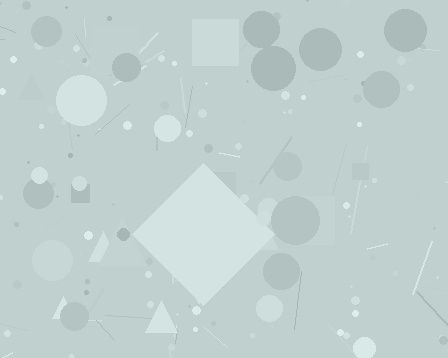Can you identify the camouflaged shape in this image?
The camouflaged shape is a diamond.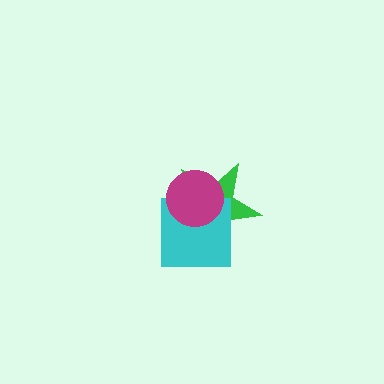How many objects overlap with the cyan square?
2 objects overlap with the cyan square.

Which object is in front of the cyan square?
The magenta circle is in front of the cyan square.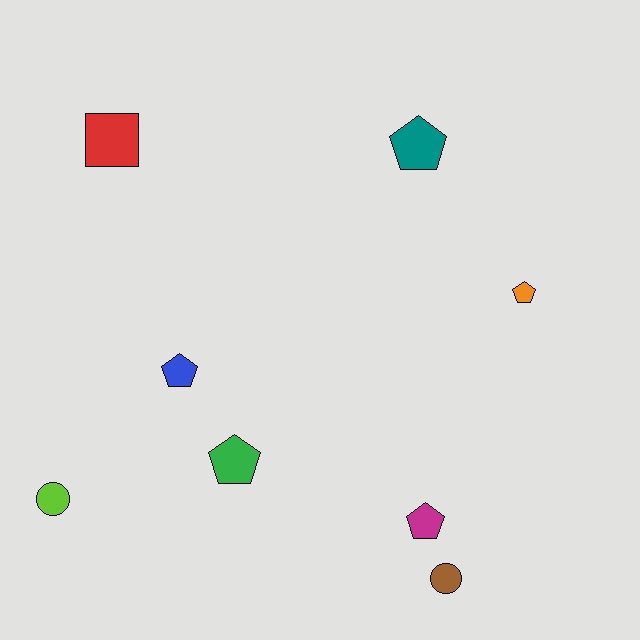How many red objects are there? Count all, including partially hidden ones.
There is 1 red object.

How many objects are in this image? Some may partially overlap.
There are 8 objects.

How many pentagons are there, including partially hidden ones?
There are 5 pentagons.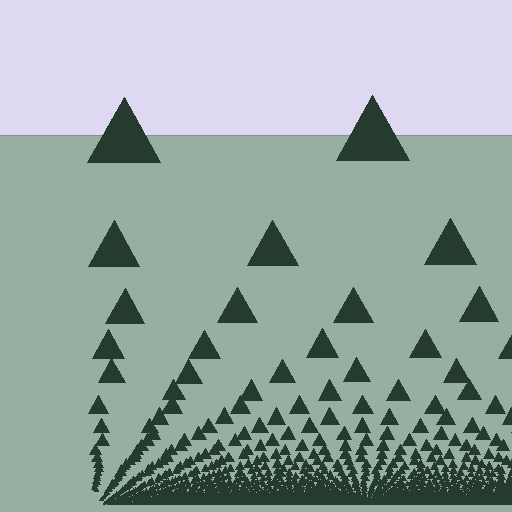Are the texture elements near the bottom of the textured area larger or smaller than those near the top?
Smaller. The gradient is inverted — elements near the bottom are smaller and denser.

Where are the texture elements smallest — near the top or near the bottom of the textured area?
Near the bottom.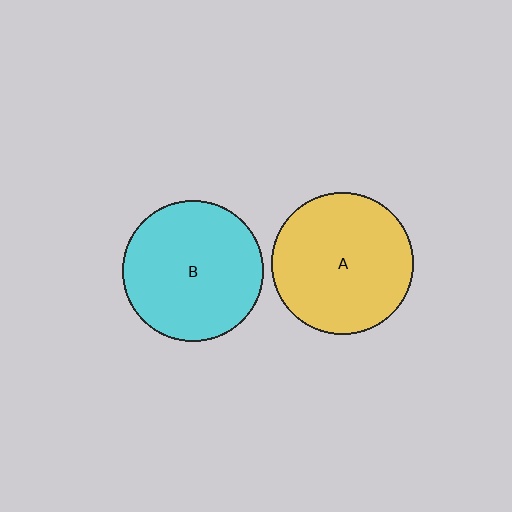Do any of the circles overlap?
No, none of the circles overlap.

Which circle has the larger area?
Circle A (yellow).